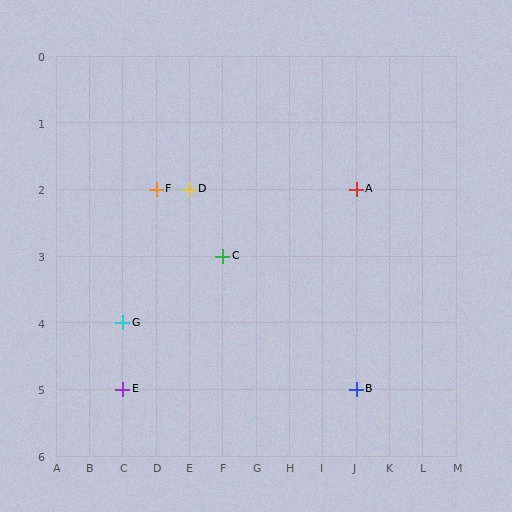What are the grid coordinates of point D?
Point D is at grid coordinates (E, 2).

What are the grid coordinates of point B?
Point B is at grid coordinates (J, 5).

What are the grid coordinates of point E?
Point E is at grid coordinates (C, 5).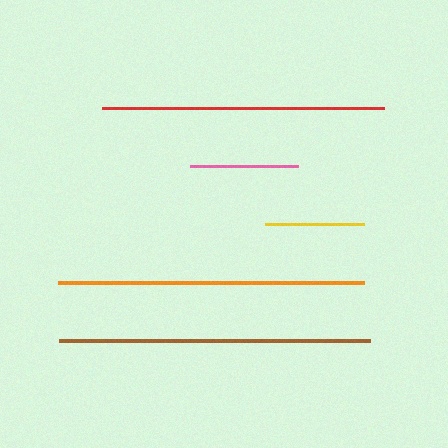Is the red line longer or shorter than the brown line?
The brown line is longer than the red line.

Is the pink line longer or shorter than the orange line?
The orange line is longer than the pink line.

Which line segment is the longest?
The brown line is the longest at approximately 311 pixels.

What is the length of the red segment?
The red segment is approximately 282 pixels long.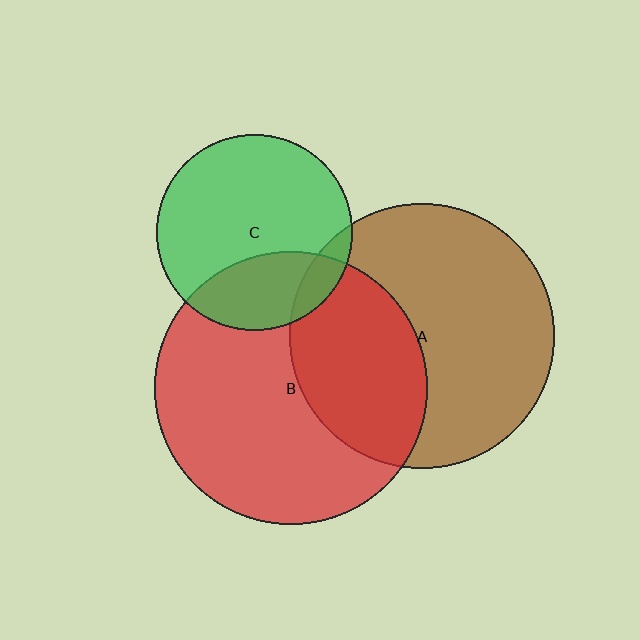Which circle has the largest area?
Circle B (red).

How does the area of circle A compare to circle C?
Approximately 1.8 times.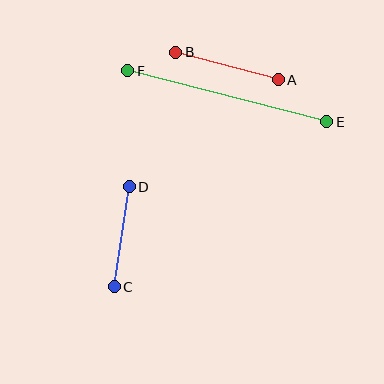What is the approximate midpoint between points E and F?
The midpoint is at approximately (227, 96) pixels.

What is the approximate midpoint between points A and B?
The midpoint is at approximately (227, 66) pixels.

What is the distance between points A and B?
The distance is approximately 106 pixels.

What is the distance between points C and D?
The distance is approximately 101 pixels.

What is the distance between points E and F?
The distance is approximately 205 pixels.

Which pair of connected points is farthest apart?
Points E and F are farthest apart.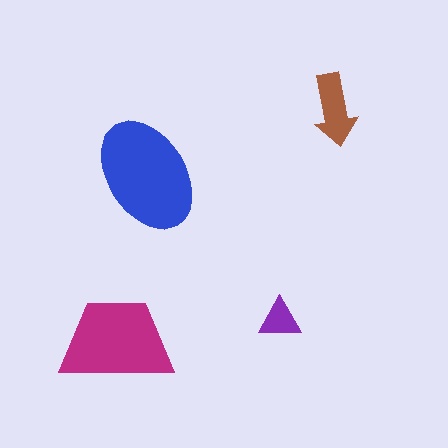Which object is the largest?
The blue ellipse.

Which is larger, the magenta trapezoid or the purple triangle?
The magenta trapezoid.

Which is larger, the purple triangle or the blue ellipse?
The blue ellipse.